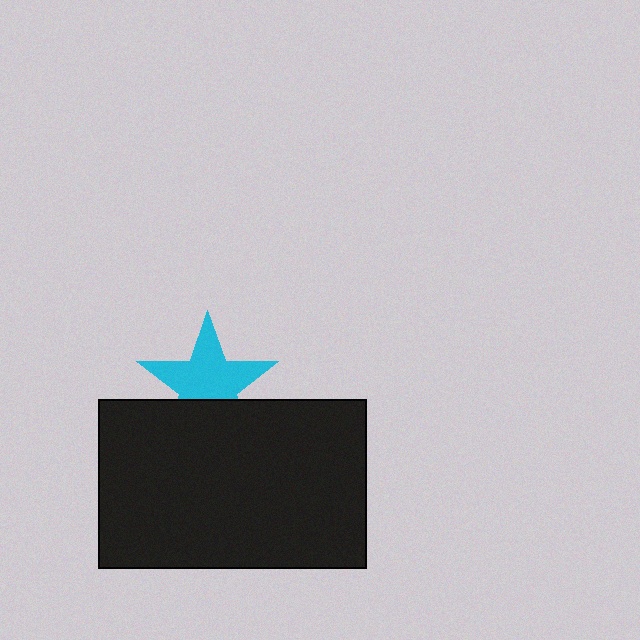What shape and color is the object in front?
The object in front is a black rectangle.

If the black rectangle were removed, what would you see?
You would see the complete cyan star.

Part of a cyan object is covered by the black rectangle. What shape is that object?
It is a star.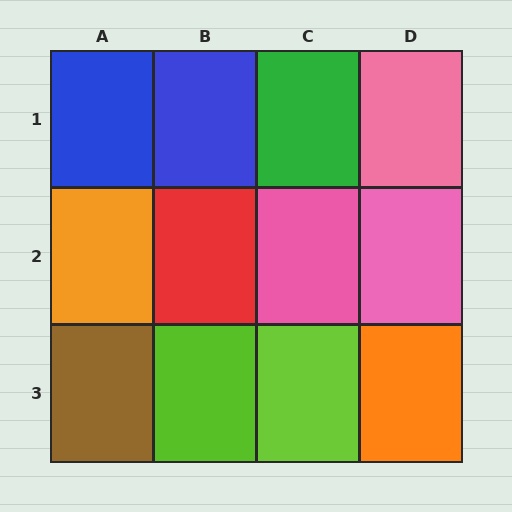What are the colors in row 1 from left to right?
Blue, blue, green, pink.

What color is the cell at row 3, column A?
Brown.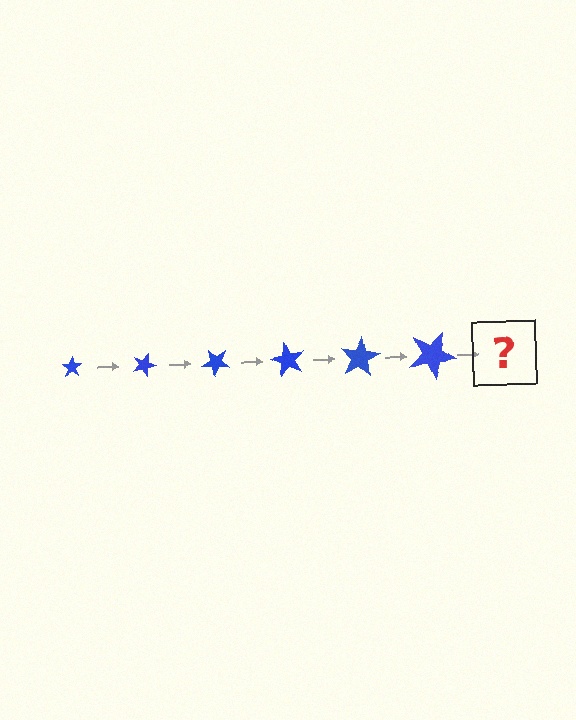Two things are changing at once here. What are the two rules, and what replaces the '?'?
The two rules are that the star grows larger each step and it rotates 20 degrees each step. The '?' should be a star, larger than the previous one and rotated 120 degrees from the start.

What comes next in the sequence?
The next element should be a star, larger than the previous one and rotated 120 degrees from the start.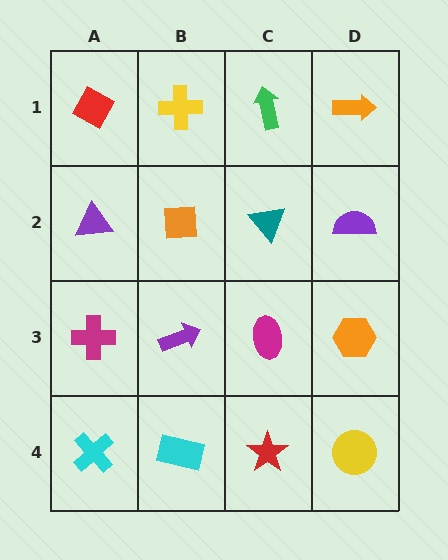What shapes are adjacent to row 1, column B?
An orange square (row 2, column B), a red diamond (row 1, column A), a green arrow (row 1, column C).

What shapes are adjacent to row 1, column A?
A purple triangle (row 2, column A), a yellow cross (row 1, column B).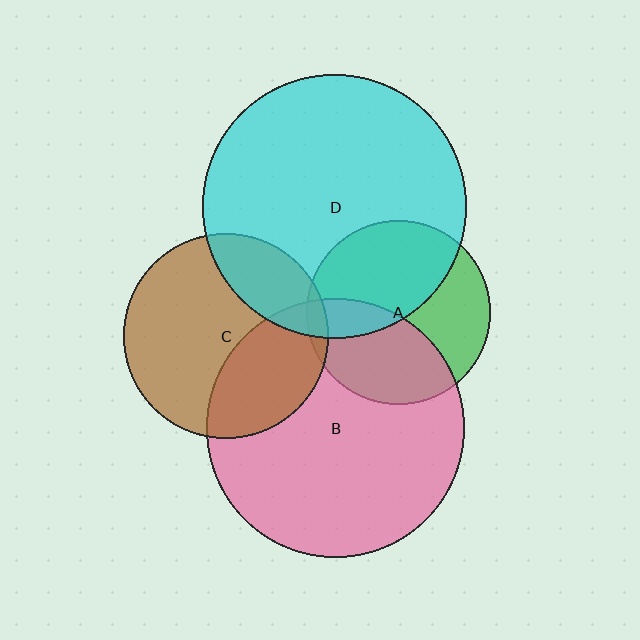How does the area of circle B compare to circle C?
Approximately 1.6 times.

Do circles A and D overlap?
Yes.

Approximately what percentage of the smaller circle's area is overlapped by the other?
Approximately 50%.